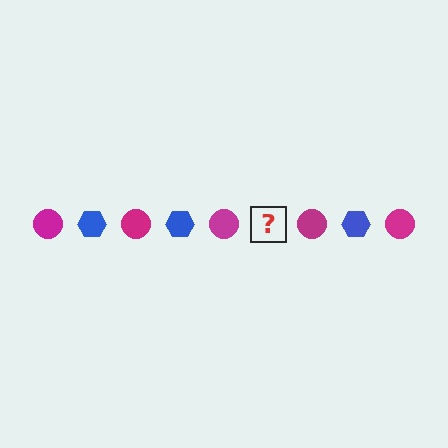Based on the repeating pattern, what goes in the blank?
The blank should be a blue hexagon.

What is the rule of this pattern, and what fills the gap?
The rule is that the pattern alternates between magenta circle and blue hexagon. The gap should be filled with a blue hexagon.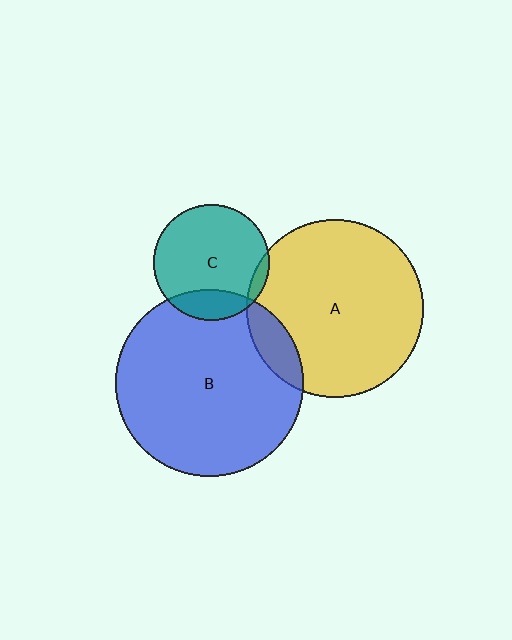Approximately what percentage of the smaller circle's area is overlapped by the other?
Approximately 10%.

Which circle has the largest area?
Circle B (blue).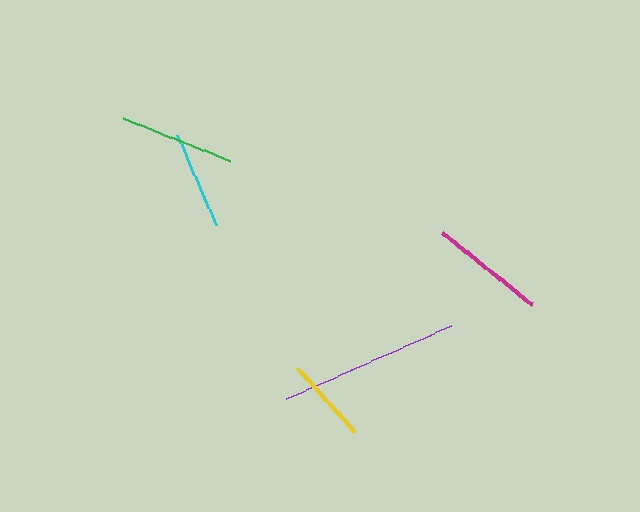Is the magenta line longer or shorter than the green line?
The green line is longer than the magenta line.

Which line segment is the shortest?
The yellow line is the shortest at approximately 88 pixels.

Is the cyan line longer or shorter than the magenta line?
The magenta line is longer than the cyan line.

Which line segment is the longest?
The purple line is the longest at approximately 180 pixels.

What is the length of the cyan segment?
The cyan segment is approximately 98 pixels long.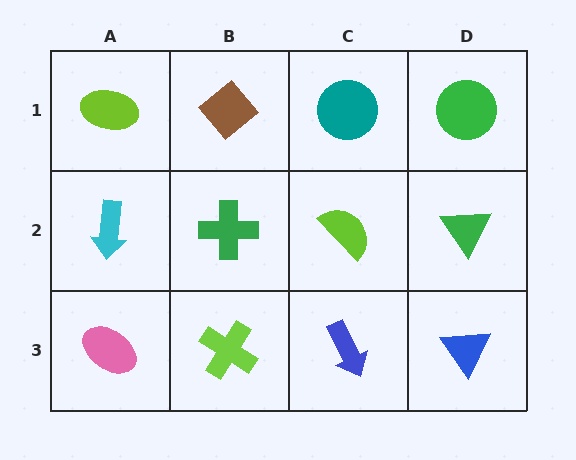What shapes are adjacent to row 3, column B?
A green cross (row 2, column B), a pink ellipse (row 3, column A), a blue arrow (row 3, column C).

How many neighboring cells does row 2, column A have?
3.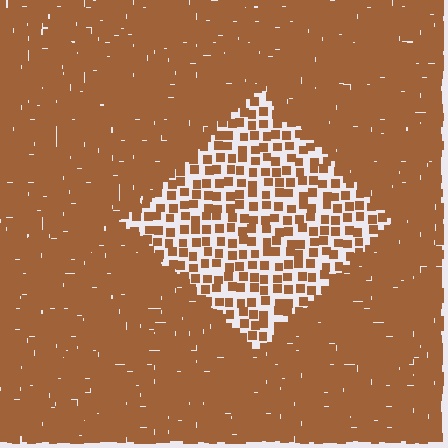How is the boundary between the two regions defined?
The boundary is defined by a change in element density (approximately 2.8x ratio). All elements are the same color, size, and shape.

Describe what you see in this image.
The image contains small brown elements arranged at two different densities. A diamond-shaped region is visible where the elements are less densely packed than the surrounding area.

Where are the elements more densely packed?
The elements are more densely packed outside the diamond boundary.